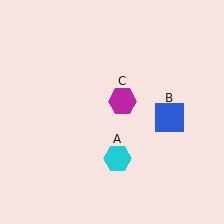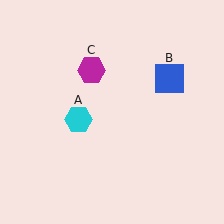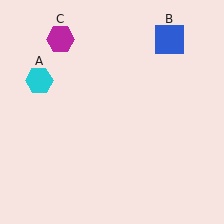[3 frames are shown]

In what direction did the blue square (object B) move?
The blue square (object B) moved up.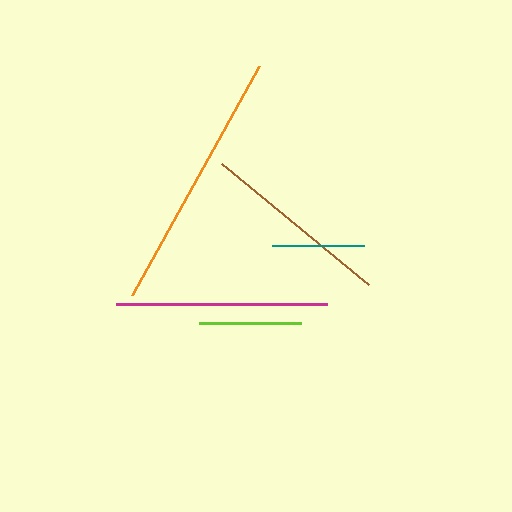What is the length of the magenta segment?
The magenta segment is approximately 211 pixels long.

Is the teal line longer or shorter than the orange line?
The orange line is longer than the teal line.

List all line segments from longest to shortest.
From longest to shortest: orange, magenta, brown, lime, teal.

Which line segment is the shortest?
The teal line is the shortest at approximately 92 pixels.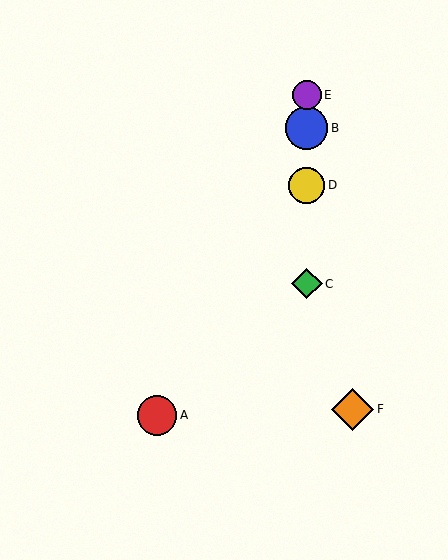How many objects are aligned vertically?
4 objects (B, C, D, E) are aligned vertically.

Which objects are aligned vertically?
Objects B, C, D, E are aligned vertically.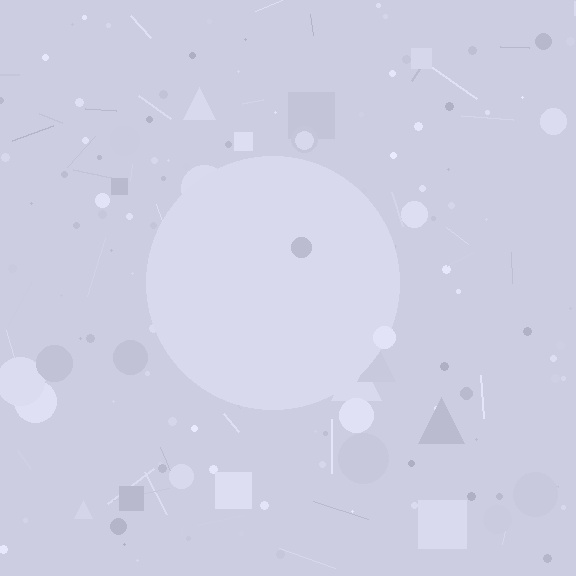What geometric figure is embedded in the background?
A circle is embedded in the background.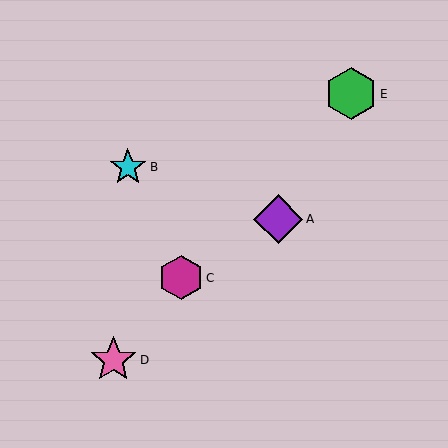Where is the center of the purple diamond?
The center of the purple diamond is at (278, 219).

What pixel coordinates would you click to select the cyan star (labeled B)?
Click at (128, 167) to select the cyan star B.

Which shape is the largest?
The green hexagon (labeled E) is the largest.